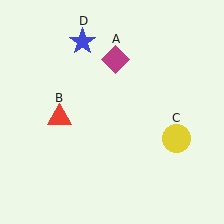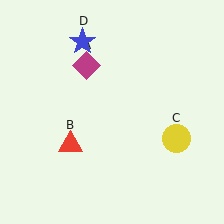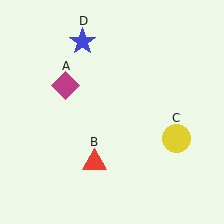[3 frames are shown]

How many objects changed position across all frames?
2 objects changed position: magenta diamond (object A), red triangle (object B).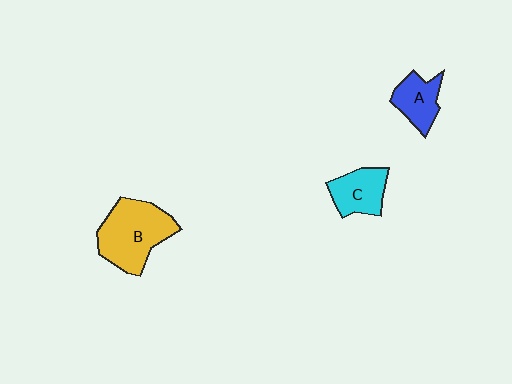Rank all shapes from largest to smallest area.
From largest to smallest: B (yellow), C (cyan), A (blue).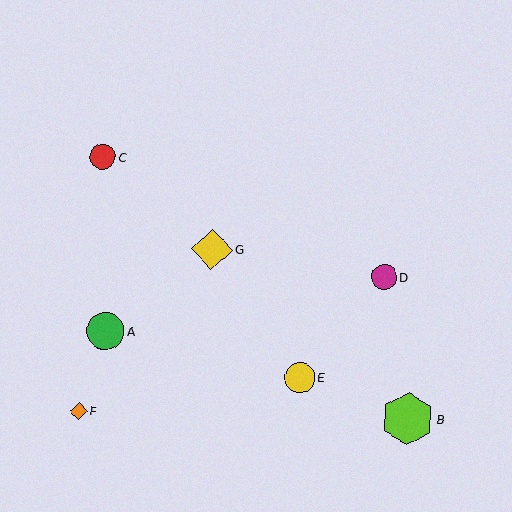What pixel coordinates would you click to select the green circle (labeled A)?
Click at (105, 331) to select the green circle A.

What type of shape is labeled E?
Shape E is a yellow circle.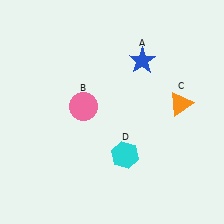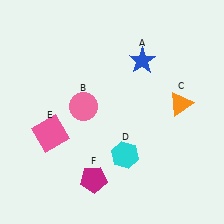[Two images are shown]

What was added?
A pink square (E), a magenta pentagon (F) were added in Image 2.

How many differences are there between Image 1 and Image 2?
There are 2 differences between the two images.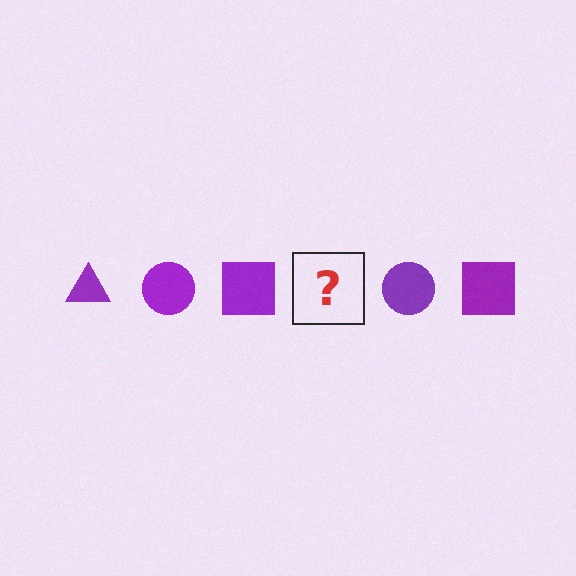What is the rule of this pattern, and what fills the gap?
The rule is that the pattern cycles through triangle, circle, square shapes in purple. The gap should be filled with a purple triangle.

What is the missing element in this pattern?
The missing element is a purple triangle.